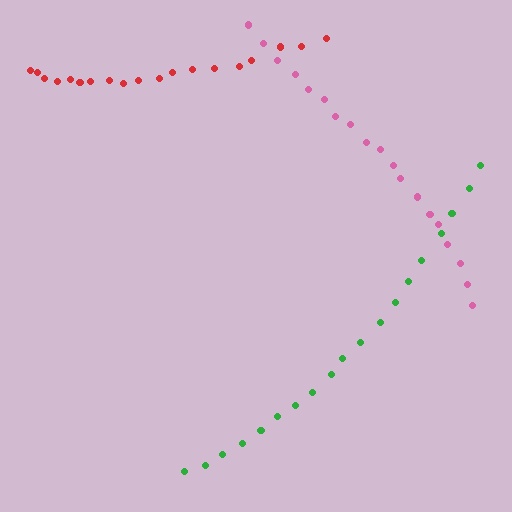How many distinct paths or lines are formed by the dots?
There are 3 distinct paths.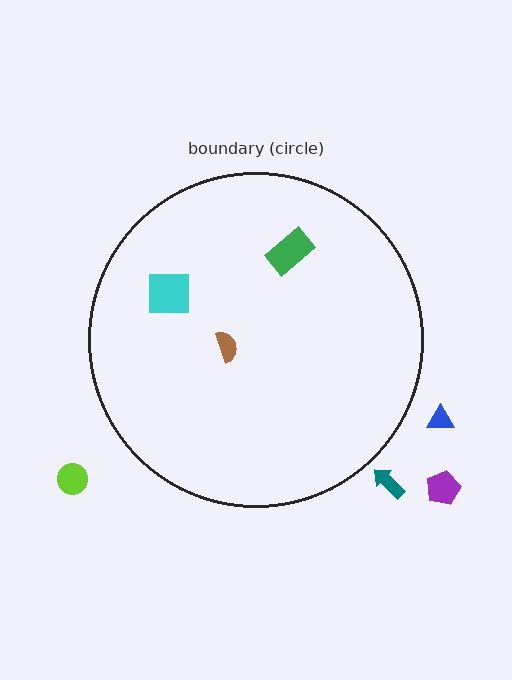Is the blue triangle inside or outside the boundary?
Outside.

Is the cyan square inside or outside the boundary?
Inside.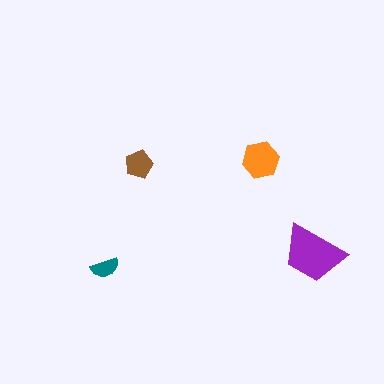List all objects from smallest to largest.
The teal semicircle, the brown pentagon, the orange hexagon, the purple trapezoid.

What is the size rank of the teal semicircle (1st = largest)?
4th.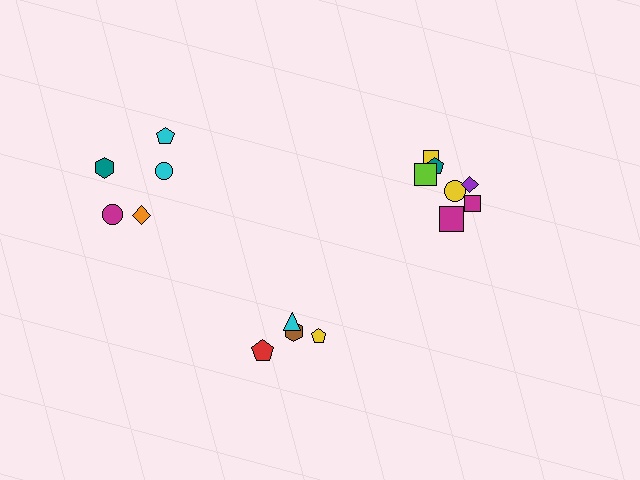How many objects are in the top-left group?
There are 5 objects.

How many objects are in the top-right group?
There are 7 objects.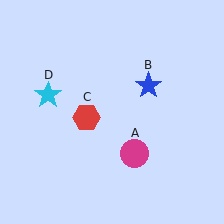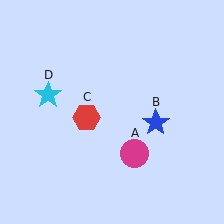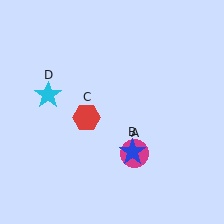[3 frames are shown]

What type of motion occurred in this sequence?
The blue star (object B) rotated clockwise around the center of the scene.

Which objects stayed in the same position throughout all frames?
Magenta circle (object A) and red hexagon (object C) and cyan star (object D) remained stationary.